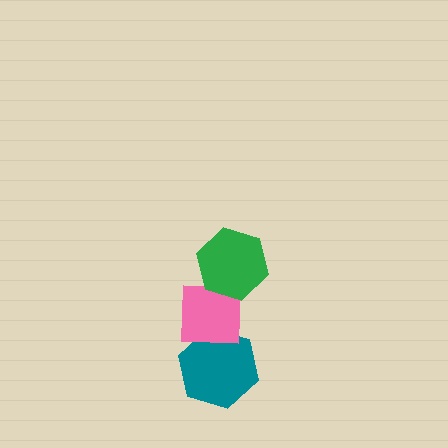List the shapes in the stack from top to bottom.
From top to bottom: the green hexagon, the pink square, the teal hexagon.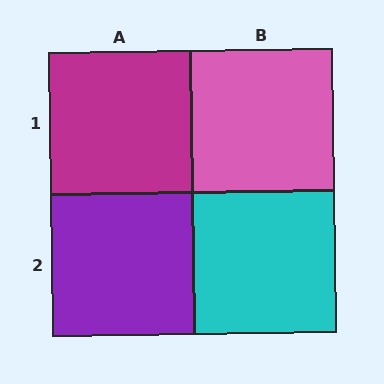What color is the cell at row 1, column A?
Magenta.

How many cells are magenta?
1 cell is magenta.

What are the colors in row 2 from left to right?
Purple, cyan.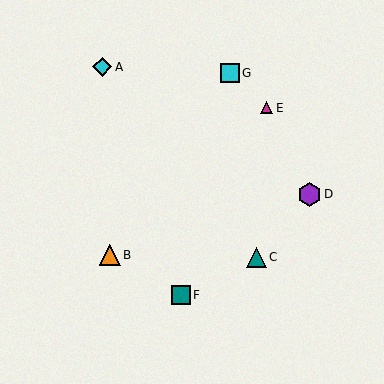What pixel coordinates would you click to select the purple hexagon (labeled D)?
Click at (309, 194) to select the purple hexagon D.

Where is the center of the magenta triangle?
The center of the magenta triangle is at (267, 108).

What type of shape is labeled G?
Shape G is a cyan square.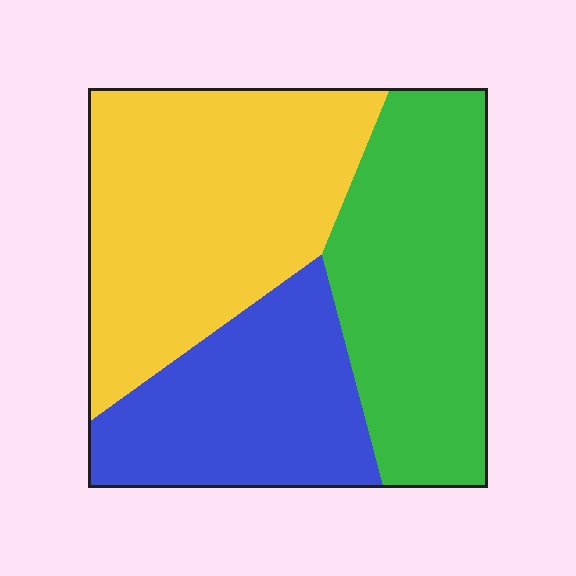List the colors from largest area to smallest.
From largest to smallest: yellow, green, blue.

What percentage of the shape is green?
Green takes up about one third (1/3) of the shape.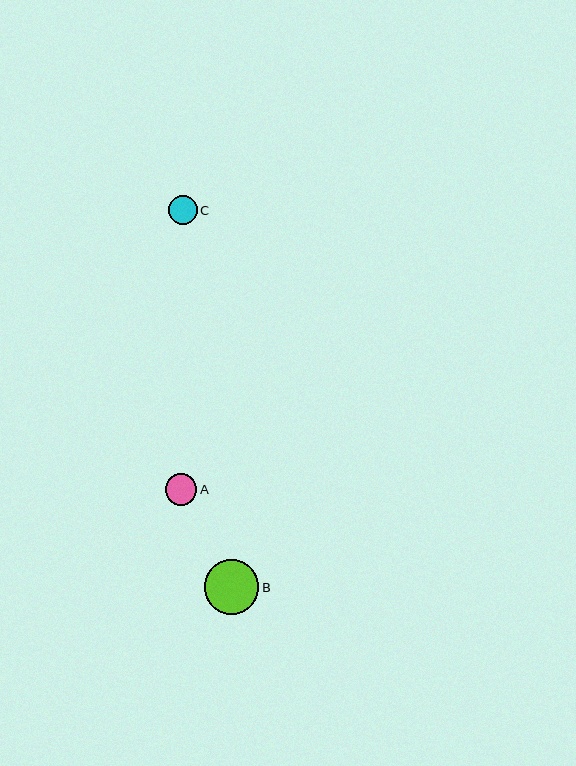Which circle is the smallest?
Circle C is the smallest with a size of approximately 29 pixels.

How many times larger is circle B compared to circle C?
Circle B is approximately 1.9 times the size of circle C.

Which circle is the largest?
Circle B is the largest with a size of approximately 55 pixels.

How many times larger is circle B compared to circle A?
Circle B is approximately 1.7 times the size of circle A.